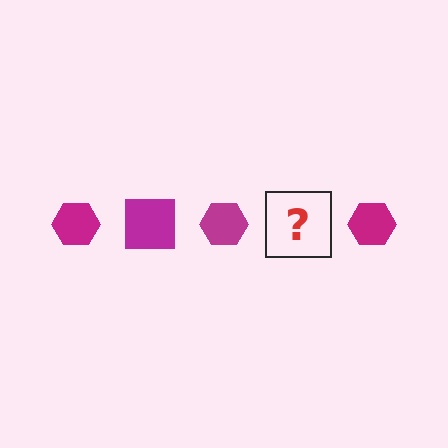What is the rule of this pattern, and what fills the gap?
The rule is that the pattern cycles through hexagon, square shapes in magenta. The gap should be filled with a magenta square.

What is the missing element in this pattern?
The missing element is a magenta square.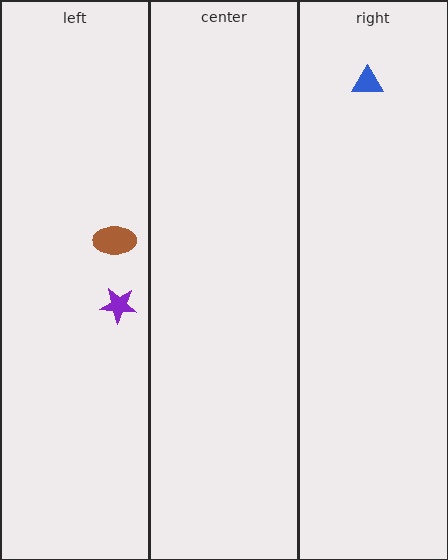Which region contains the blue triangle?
The right region.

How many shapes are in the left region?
2.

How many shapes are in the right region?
1.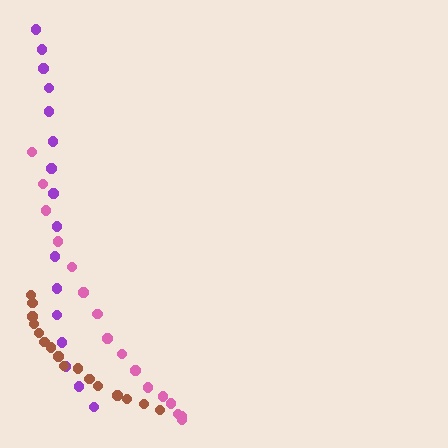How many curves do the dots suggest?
There are 3 distinct paths.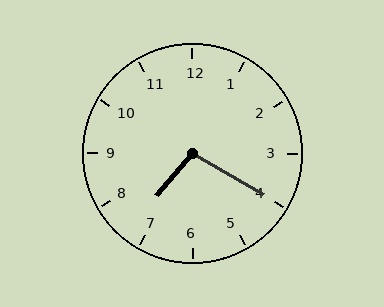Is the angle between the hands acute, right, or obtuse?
It is obtuse.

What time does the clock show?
7:20.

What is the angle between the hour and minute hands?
Approximately 100 degrees.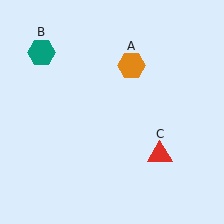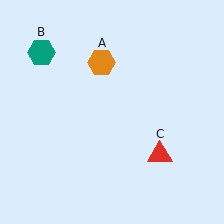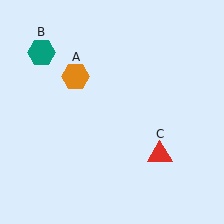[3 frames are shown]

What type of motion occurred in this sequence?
The orange hexagon (object A) rotated counterclockwise around the center of the scene.